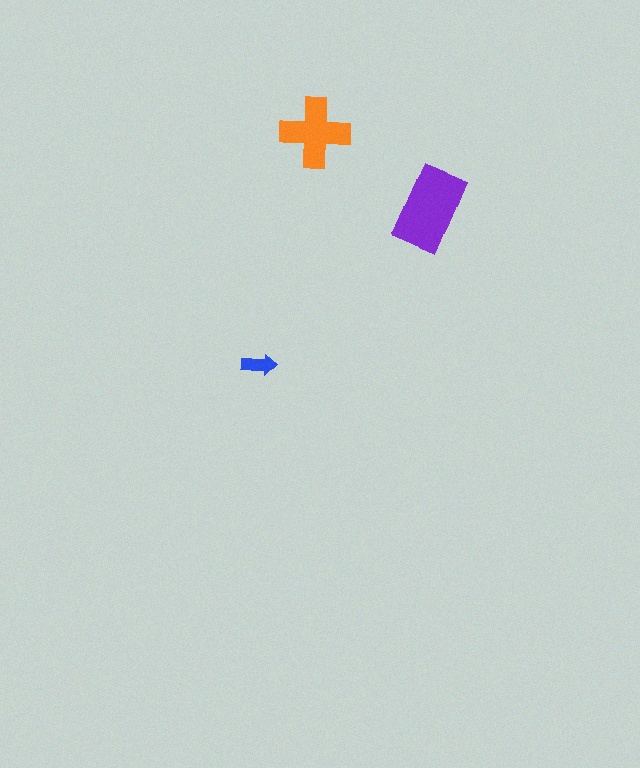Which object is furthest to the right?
The purple rectangle is rightmost.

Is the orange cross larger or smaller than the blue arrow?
Larger.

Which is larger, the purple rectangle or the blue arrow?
The purple rectangle.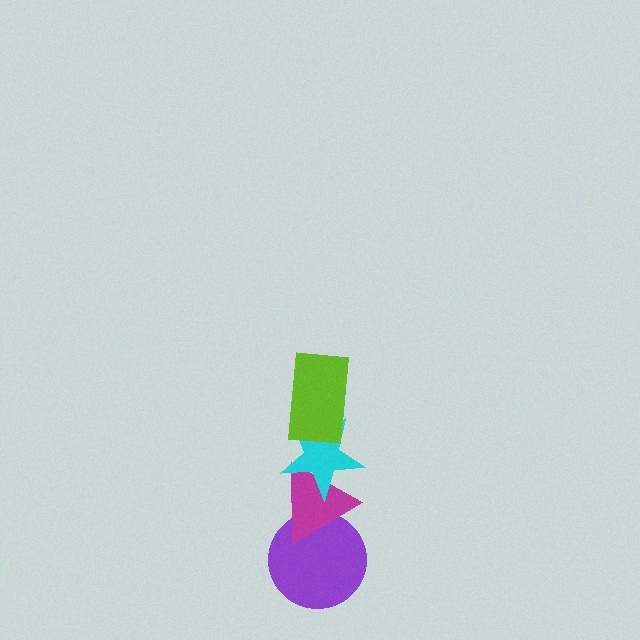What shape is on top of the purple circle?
The magenta triangle is on top of the purple circle.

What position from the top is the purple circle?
The purple circle is 4th from the top.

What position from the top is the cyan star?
The cyan star is 2nd from the top.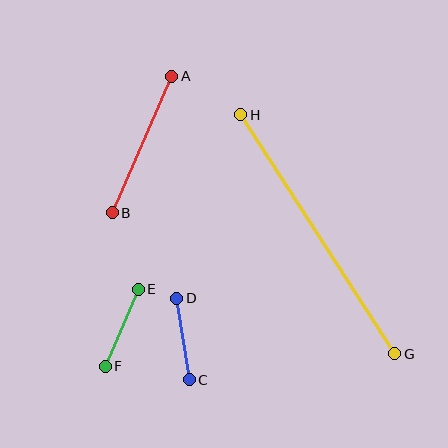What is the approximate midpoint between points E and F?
The midpoint is at approximately (122, 328) pixels.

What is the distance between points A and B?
The distance is approximately 149 pixels.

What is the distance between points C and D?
The distance is approximately 82 pixels.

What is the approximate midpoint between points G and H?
The midpoint is at approximately (318, 234) pixels.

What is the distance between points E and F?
The distance is approximately 84 pixels.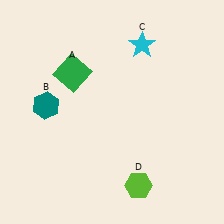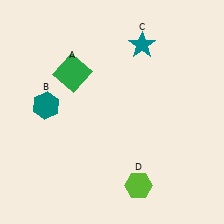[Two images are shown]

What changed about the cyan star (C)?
In Image 1, C is cyan. In Image 2, it changed to teal.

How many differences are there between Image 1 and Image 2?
There is 1 difference between the two images.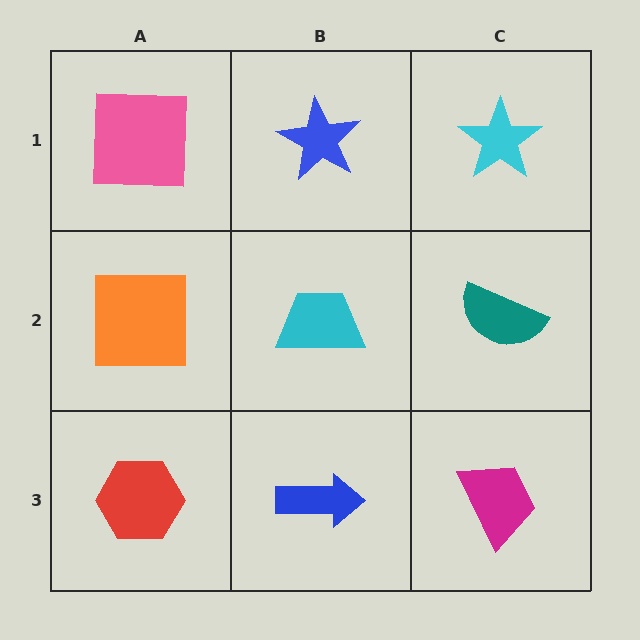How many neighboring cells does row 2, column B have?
4.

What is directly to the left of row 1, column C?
A blue star.